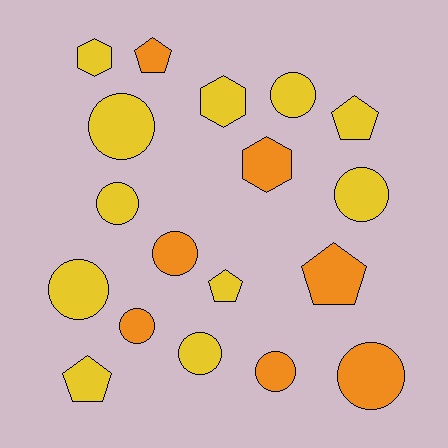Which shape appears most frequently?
Circle, with 10 objects.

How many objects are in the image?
There are 18 objects.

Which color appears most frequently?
Yellow, with 11 objects.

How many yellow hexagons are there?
There are 2 yellow hexagons.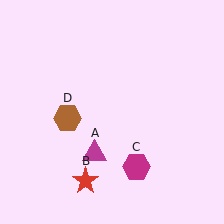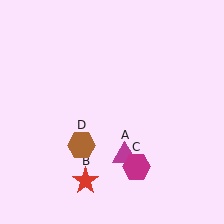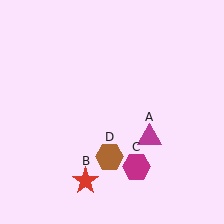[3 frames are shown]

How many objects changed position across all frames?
2 objects changed position: magenta triangle (object A), brown hexagon (object D).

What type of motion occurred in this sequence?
The magenta triangle (object A), brown hexagon (object D) rotated counterclockwise around the center of the scene.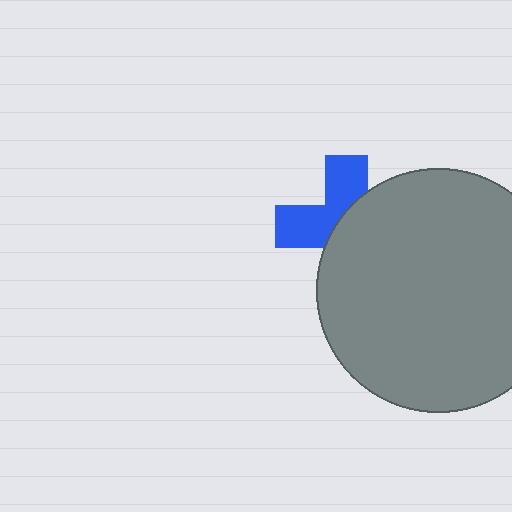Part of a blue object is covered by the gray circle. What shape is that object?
It is a cross.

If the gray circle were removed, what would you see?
You would see the complete blue cross.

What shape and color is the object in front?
The object in front is a gray circle.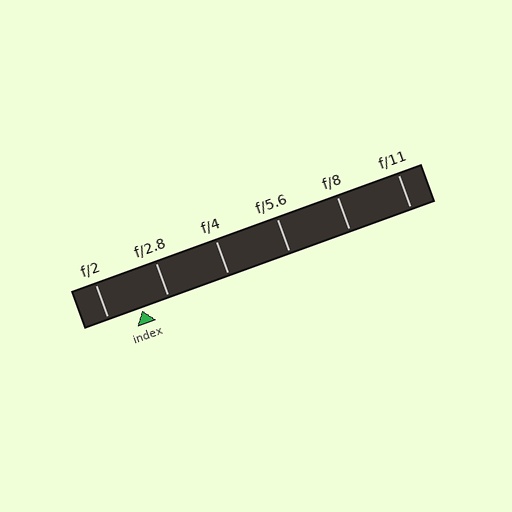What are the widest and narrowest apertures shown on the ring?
The widest aperture shown is f/2 and the narrowest is f/11.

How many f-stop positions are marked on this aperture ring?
There are 6 f-stop positions marked.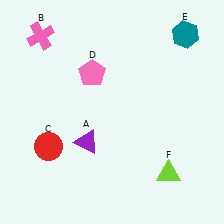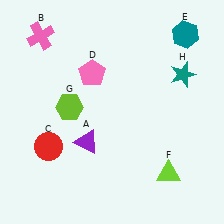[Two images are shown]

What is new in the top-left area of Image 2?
A lime hexagon (G) was added in the top-left area of Image 2.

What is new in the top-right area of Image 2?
A teal star (H) was added in the top-right area of Image 2.